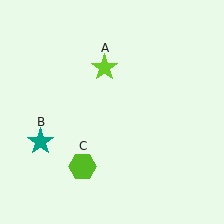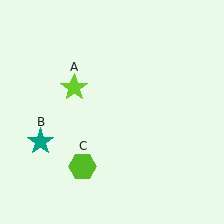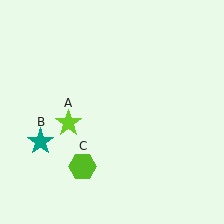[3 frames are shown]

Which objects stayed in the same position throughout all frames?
Teal star (object B) and lime hexagon (object C) remained stationary.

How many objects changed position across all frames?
1 object changed position: lime star (object A).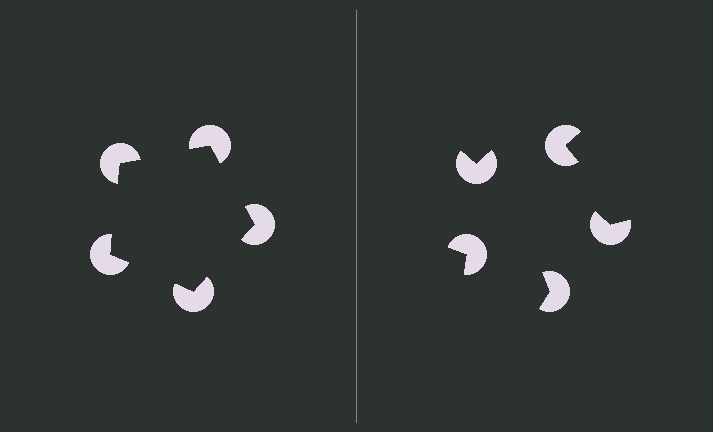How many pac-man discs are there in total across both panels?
10 — 5 on each side.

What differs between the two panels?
The pac-man discs are positioned identically on both sides; only the wedge orientations differ. On the left they align to a pentagon; on the right they are misaligned.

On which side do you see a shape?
An illusory pentagon appears on the left side. On the right side the wedge cuts are rotated, so no coherent shape forms.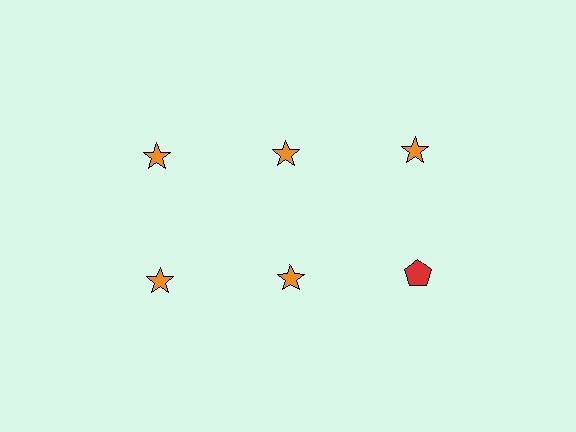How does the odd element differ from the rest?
It differs in both color (red instead of orange) and shape (pentagon instead of star).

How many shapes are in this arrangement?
There are 6 shapes arranged in a grid pattern.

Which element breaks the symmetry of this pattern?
The red pentagon in the second row, center column breaks the symmetry. All other shapes are orange stars.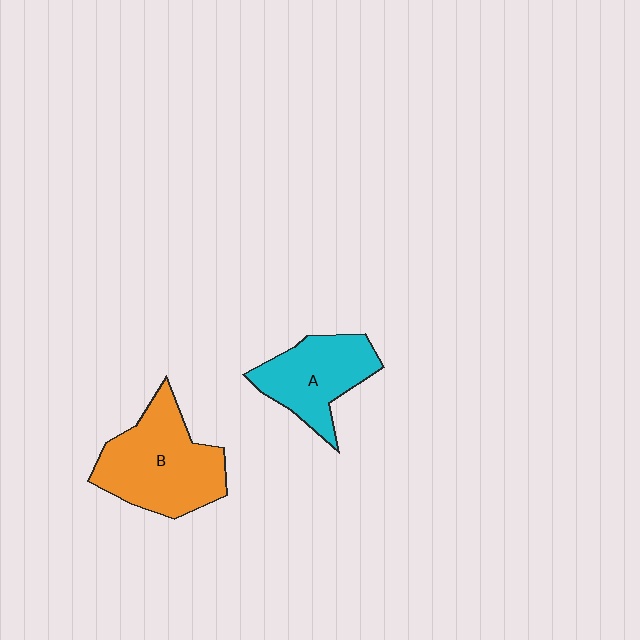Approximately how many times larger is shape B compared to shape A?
Approximately 1.3 times.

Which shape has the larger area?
Shape B (orange).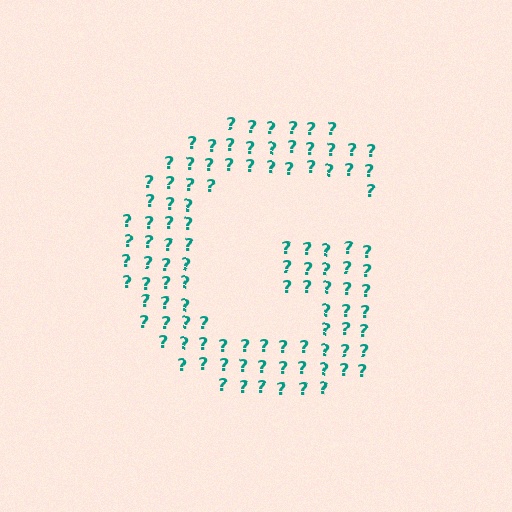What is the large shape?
The large shape is the letter G.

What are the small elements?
The small elements are question marks.